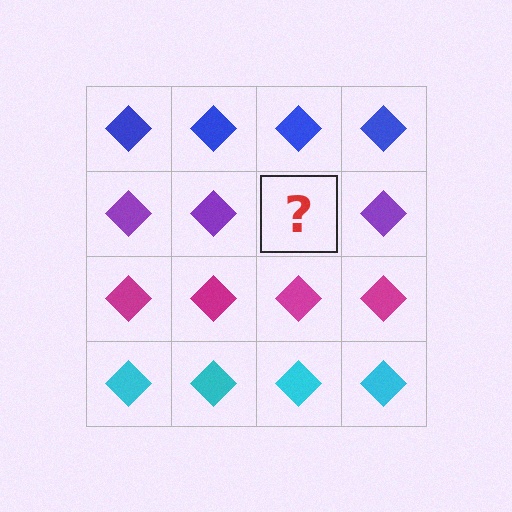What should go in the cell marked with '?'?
The missing cell should contain a purple diamond.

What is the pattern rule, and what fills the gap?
The rule is that each row has a consistent color. The gap should be filled with a purple diamond.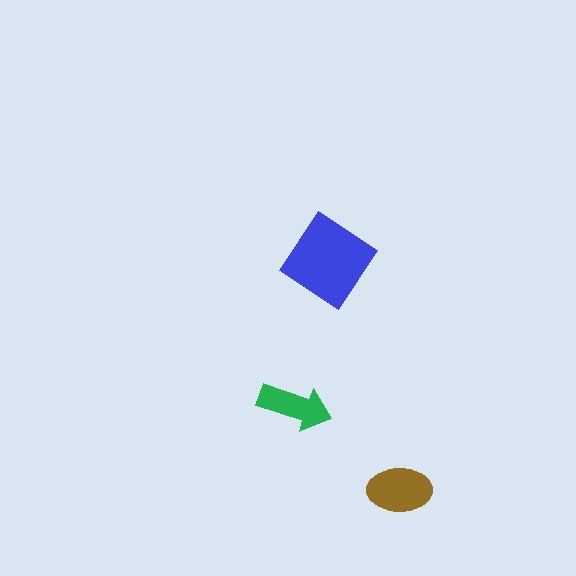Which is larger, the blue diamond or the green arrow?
The blue diamond.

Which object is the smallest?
The green arrow.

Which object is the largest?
The blue diamond.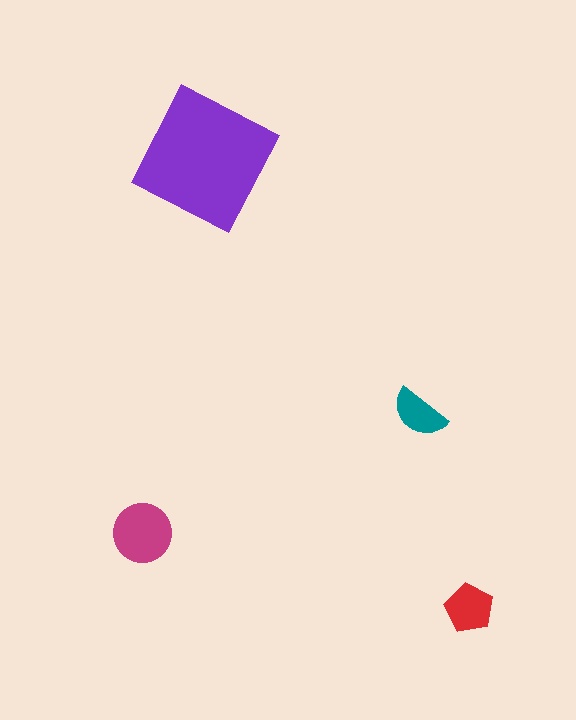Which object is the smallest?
The teal semicircle.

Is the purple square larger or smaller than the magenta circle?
Larger.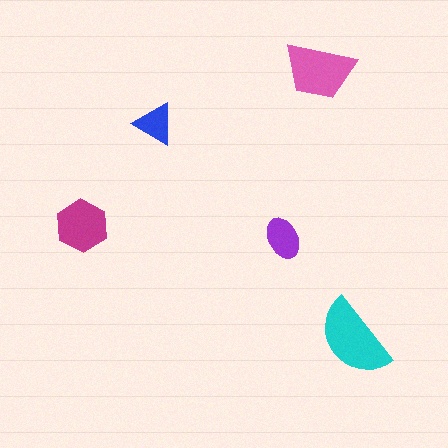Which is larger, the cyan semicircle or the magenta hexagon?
The cyan semicircle.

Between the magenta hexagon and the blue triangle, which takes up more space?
The magenta hexagon.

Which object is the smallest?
The blue triangle.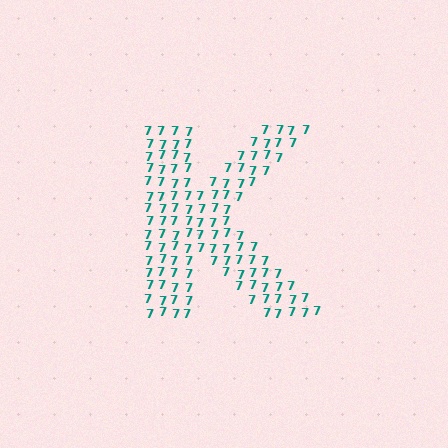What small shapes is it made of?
It is made of small digit 7's.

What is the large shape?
The large shape is the letter K.